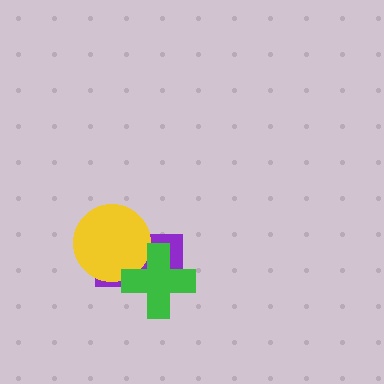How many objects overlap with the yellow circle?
2 objects overlap with the yellow circle.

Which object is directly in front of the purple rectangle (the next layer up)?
The yellow circle is directly in front of the purple rectangle.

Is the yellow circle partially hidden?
Yes, it is partially covered by another shape.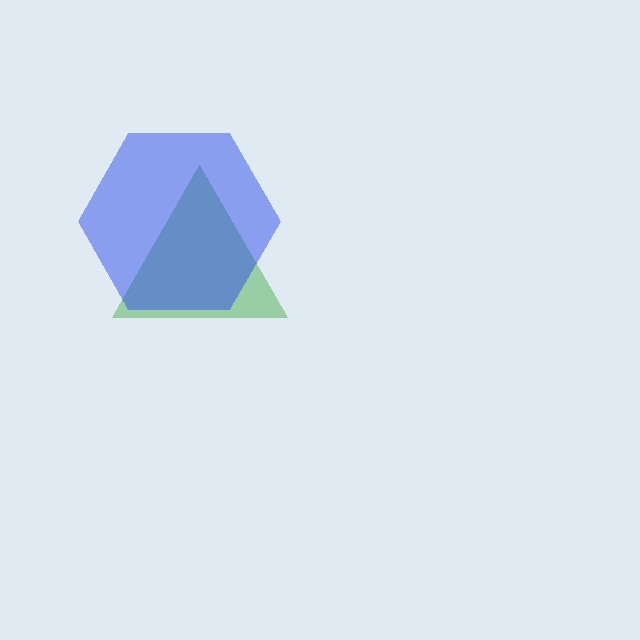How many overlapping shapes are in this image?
There are 2 overlapping shapes in the image.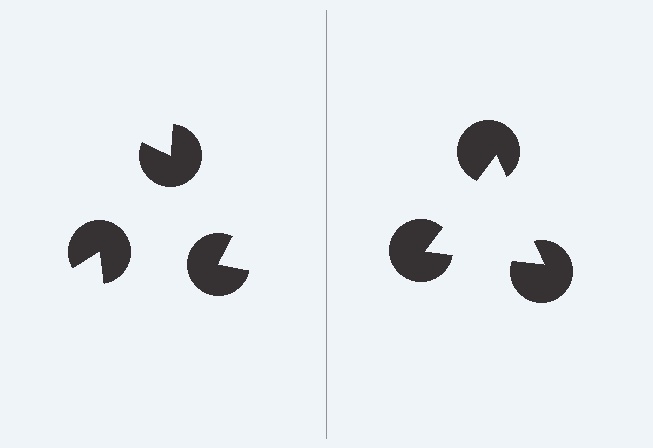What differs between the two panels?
The pac-man discs are positioned identically on both sides; only the wedge orientations differ. On the right they align to a triangle; on the left they are misaligned.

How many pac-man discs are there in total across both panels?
6 — 3 on each side.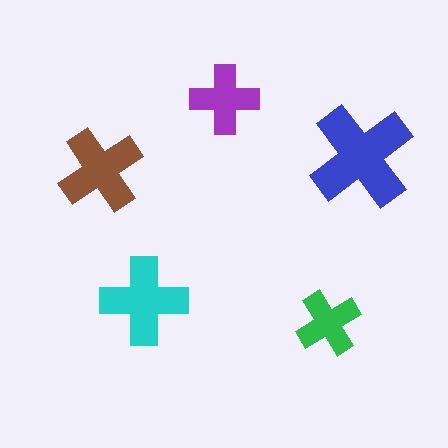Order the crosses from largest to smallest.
the blue one, the cyan one, the brown one, the purple one, the green one.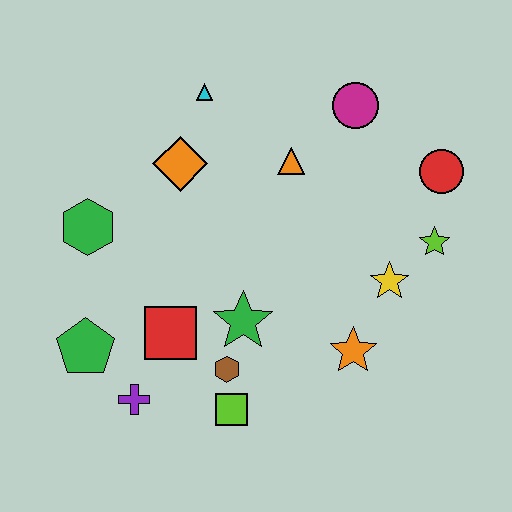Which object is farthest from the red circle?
The green pentagon is farthest from the red circle.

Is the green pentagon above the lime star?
No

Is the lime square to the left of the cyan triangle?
No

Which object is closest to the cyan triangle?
The orange diamond is closest to the cyan triangle.